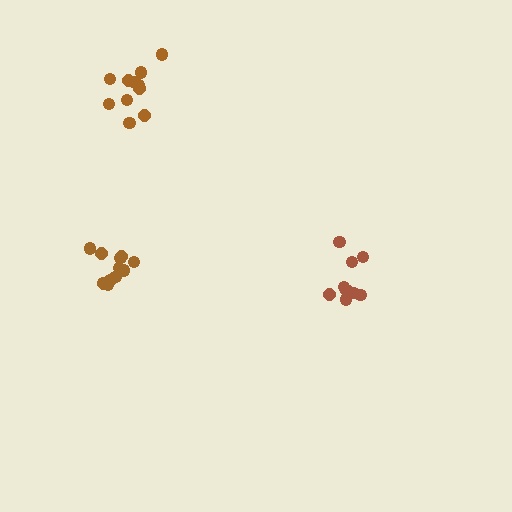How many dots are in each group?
Group 1: 10 dots, Group 2: 11 dots, Group 3: 12 dots (33 total).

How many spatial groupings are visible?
There are 3 spatial groupings.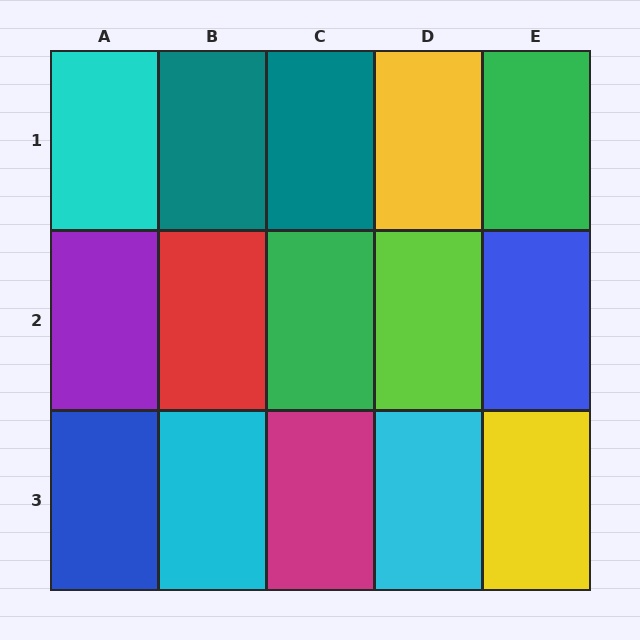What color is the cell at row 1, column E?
Green.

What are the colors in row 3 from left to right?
Blue, cyan, magenta, cyan, yellow.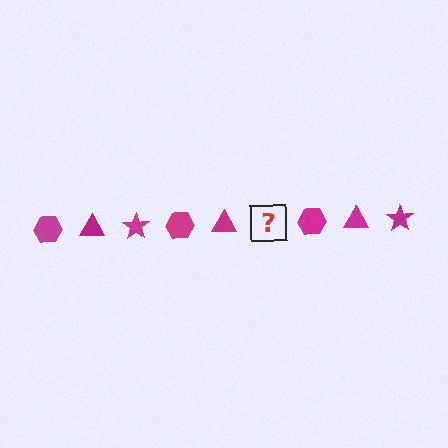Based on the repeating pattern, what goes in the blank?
The blank should be a magenta star.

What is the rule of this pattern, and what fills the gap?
The rule is that the pattern cycles through hexagon, triangle, star shapes in magenta. The gap should be filled with a magenta star.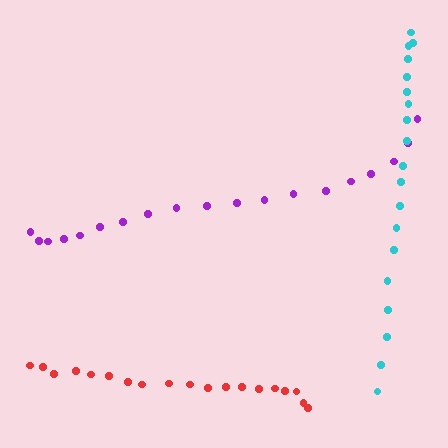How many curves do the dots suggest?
There are 3 distinct paths.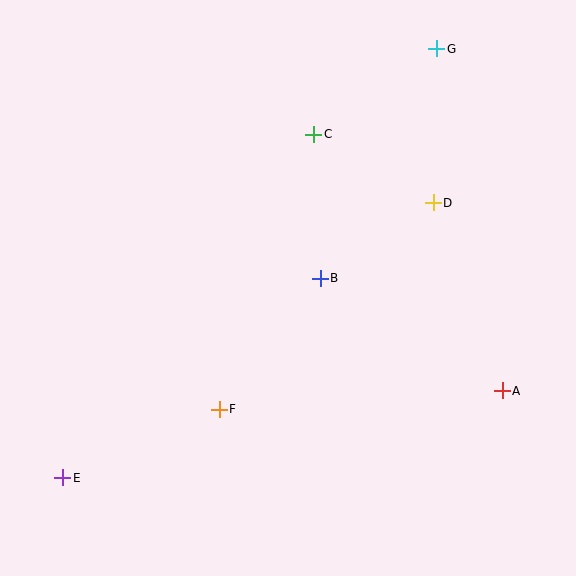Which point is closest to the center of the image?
Point B at (320, 278) is closest to the center.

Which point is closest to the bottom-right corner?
Point A is closest to the bottom-right corner.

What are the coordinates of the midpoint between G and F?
The midpoint between G and F is at (328, 229).